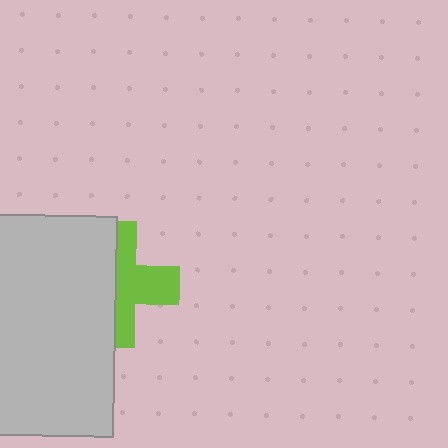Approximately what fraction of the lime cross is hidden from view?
Roughly 50% of the lime cross is hidden behind the light gray rectangle.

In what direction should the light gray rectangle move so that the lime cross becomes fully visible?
The light gray rectangle should move left. That is the shortest direction to clear the overlap and leave the lime cross fully visible.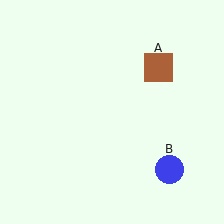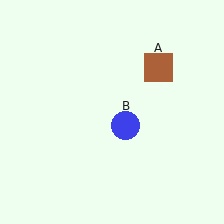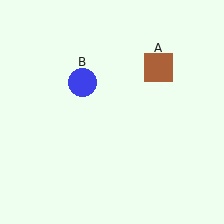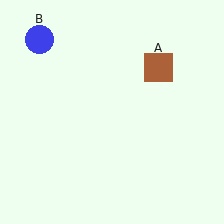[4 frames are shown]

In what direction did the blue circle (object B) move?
The blue circle (object B) moved up and to the left.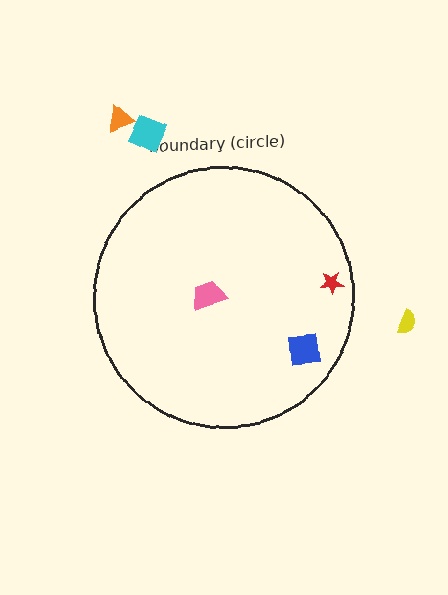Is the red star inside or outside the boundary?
Inside.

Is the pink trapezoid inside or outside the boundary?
Inside.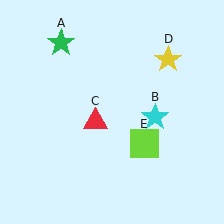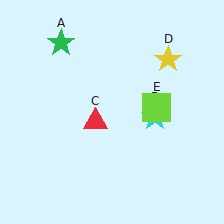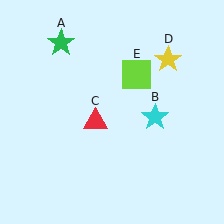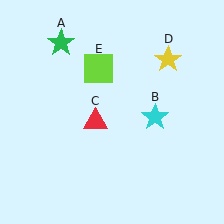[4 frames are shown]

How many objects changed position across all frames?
1 object changed position: lime square (object E).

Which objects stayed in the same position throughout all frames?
Green star (object A) and cyan star (object B) and red triangle (object C) and yellow star (object D) remained stationary.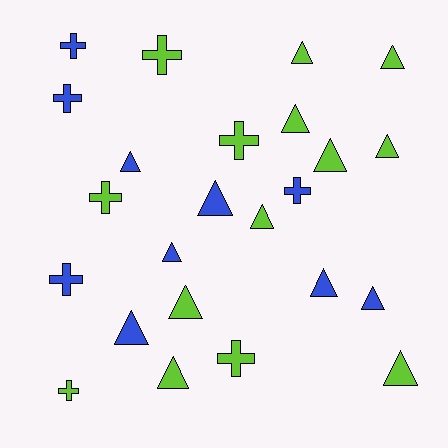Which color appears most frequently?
Lime, with 14 objects.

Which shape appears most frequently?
Triangle, with 15 objects.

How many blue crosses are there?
There are 4 blue crosses.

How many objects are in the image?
There are 24 objects.